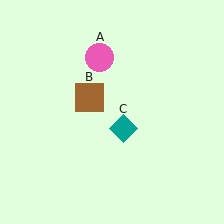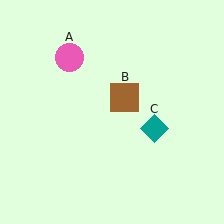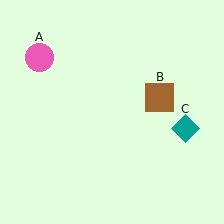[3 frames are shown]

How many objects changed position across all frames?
3 objects changed position: pink circle (object A), brown square (object B), teal diamond (object C).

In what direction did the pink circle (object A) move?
The pink circle (object A) moved left.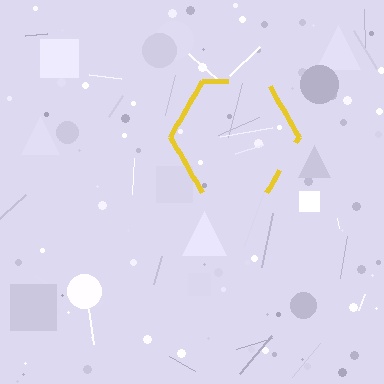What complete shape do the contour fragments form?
The contour fragments form a hexagon.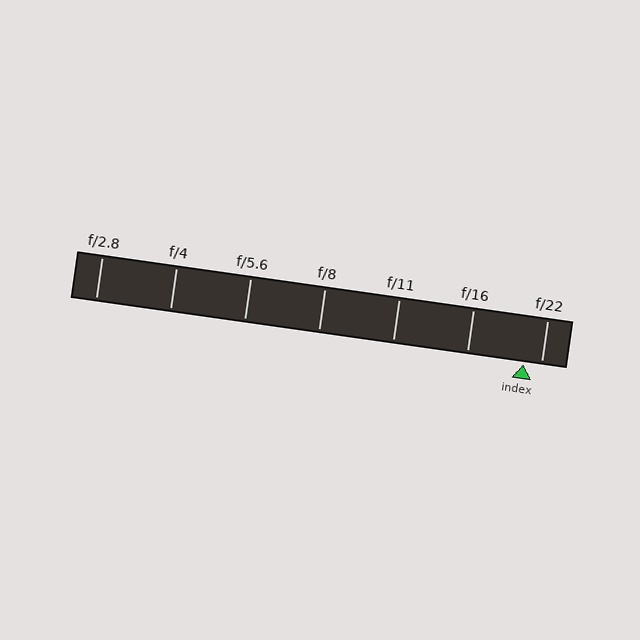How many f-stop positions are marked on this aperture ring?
There are 7 f-stop positions marked.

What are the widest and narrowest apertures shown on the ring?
The widest aperture shown is f/2.8 and the narrowest is f/22.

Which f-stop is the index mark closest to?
The index mark is closest to f/22.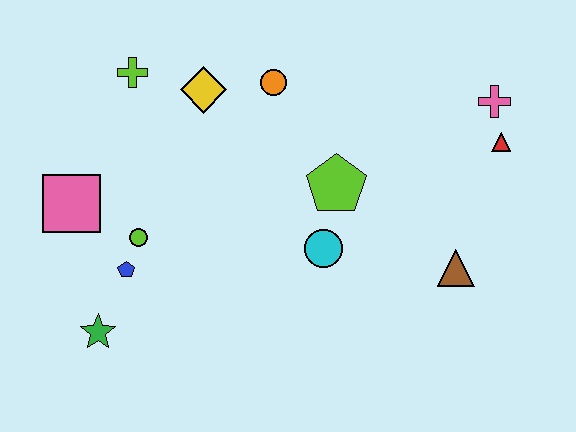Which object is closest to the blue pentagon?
The lime circle is closest to the blue pentagon.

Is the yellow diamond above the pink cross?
Yes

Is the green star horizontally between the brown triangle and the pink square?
Yes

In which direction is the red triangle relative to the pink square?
The red triangle is to the right of the pink square.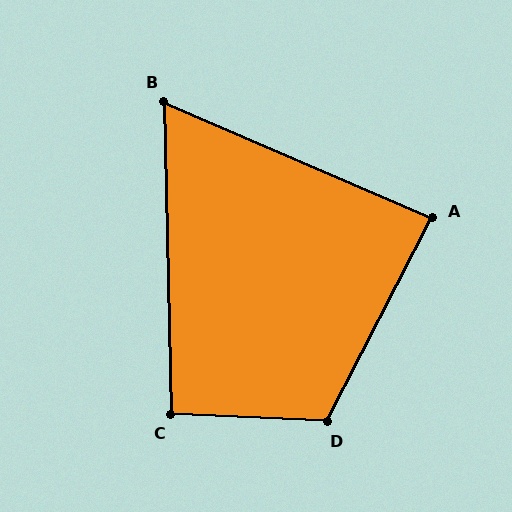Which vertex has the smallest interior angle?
B, at approximately 65 degrees.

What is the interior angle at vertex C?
Approximately 94 degrees (approximately right).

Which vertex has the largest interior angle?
D, at approximately 115 degrees.